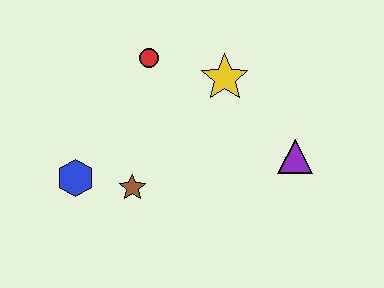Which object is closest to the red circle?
The yellow star is closest to the red circle.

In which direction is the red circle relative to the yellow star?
The red circle is to the left of the yellow star.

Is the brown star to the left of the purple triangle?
Yes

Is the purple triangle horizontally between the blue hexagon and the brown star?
No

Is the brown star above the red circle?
No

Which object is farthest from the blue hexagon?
The purple triangle is farthest from the blue hexagon.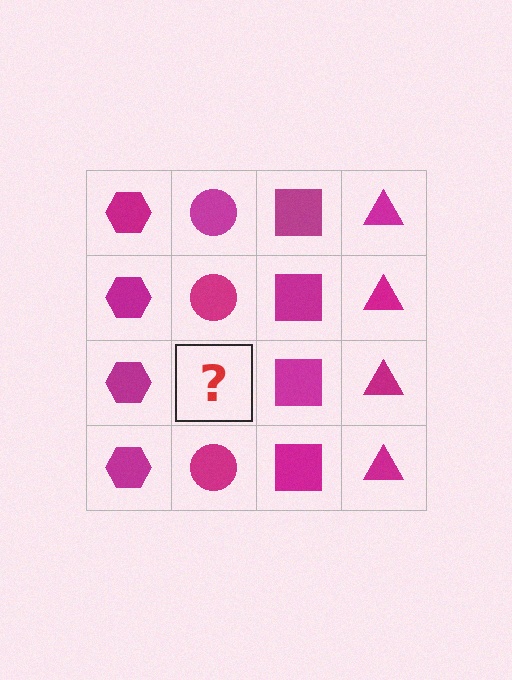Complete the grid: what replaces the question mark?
The question mark should be replaced with a magenta circle.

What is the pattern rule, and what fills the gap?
The rule is that each column has a consistent shape. The gap should be filled with a magenta circle.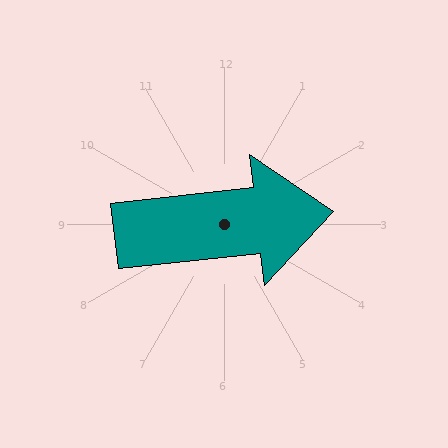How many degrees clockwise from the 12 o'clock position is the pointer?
Approximately 84 degrees.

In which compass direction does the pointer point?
East.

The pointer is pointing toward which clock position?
Roughly 3 o'clock.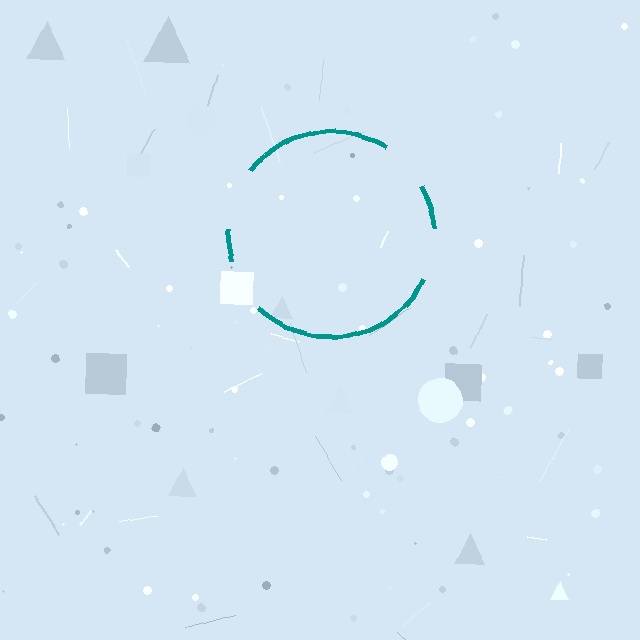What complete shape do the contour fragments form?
The contour fragments form a circle.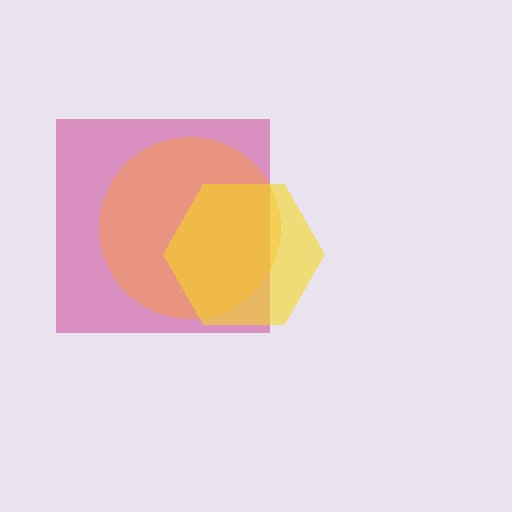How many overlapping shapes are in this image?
There are 3 overlapping shapes in the image.